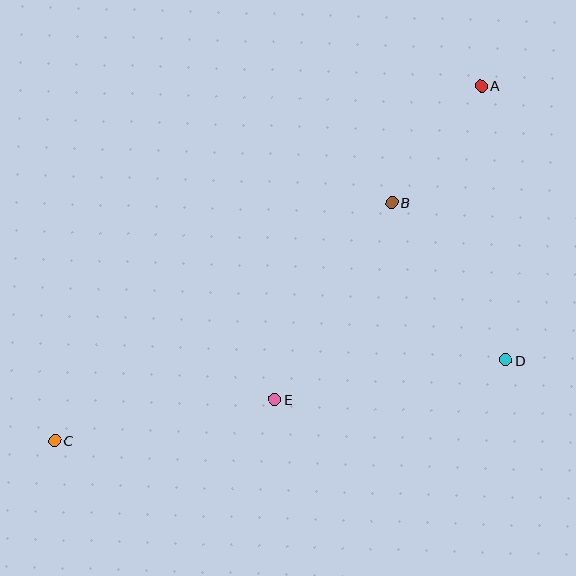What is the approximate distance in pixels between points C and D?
The distance between C and D is approximately 458 pixels.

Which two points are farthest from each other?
Points A and C are farthest from each other.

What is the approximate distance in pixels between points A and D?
The distance between A and D is approximately 275 pixels.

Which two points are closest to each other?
Points A and B are closest to each other.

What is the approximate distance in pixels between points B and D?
The distance between B and D is approximately 194 pixels.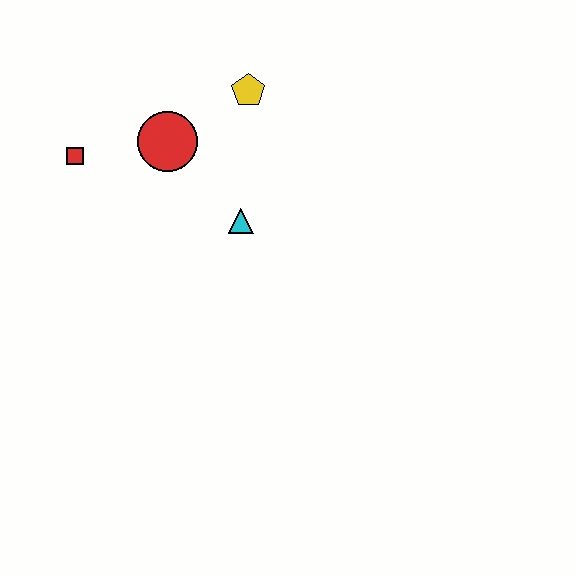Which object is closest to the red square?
The red circle is closest to the red square.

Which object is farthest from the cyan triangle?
The red square is farthest from the cyan triangle.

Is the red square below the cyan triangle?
No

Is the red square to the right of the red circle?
No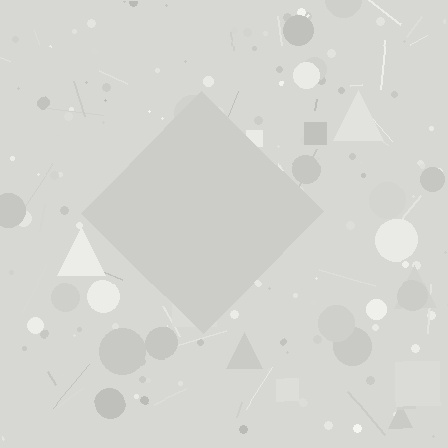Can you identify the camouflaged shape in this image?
The camouflaged shape is a diamond.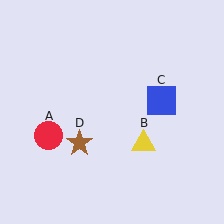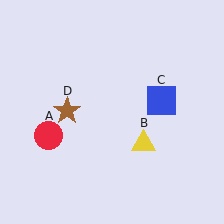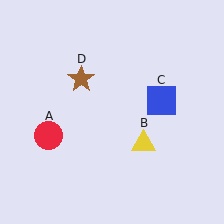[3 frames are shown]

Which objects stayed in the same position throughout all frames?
Red circle (object A) and yellow triangle (object B) and blue square (object C) remained stationary.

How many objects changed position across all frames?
1 object changed position: brown star (object D).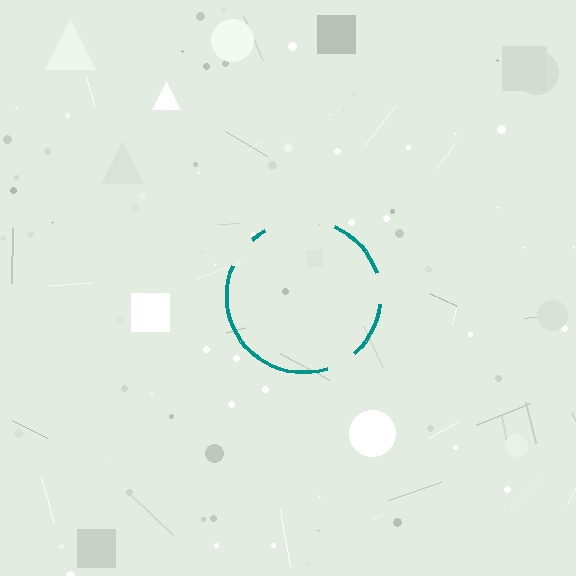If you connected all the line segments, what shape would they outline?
They would outline a circle.